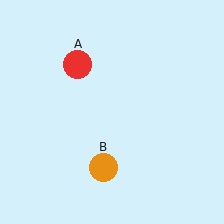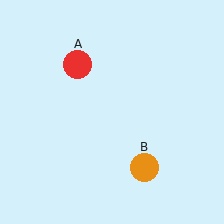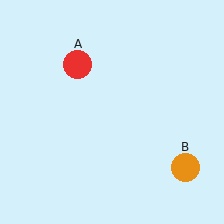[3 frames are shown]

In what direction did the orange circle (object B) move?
The orange circle (object B) moved right.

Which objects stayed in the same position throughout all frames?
Red circle (object A) remained stationary.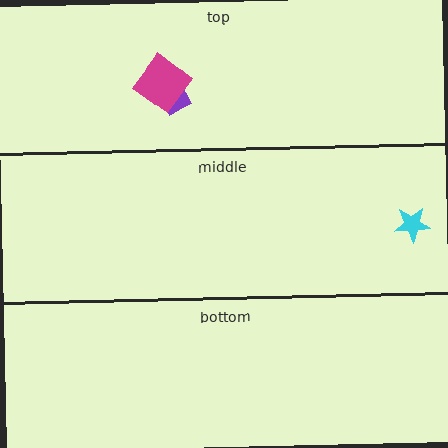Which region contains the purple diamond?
The top region.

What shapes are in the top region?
The purple diamond, the magenta diamond.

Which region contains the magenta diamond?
The top region.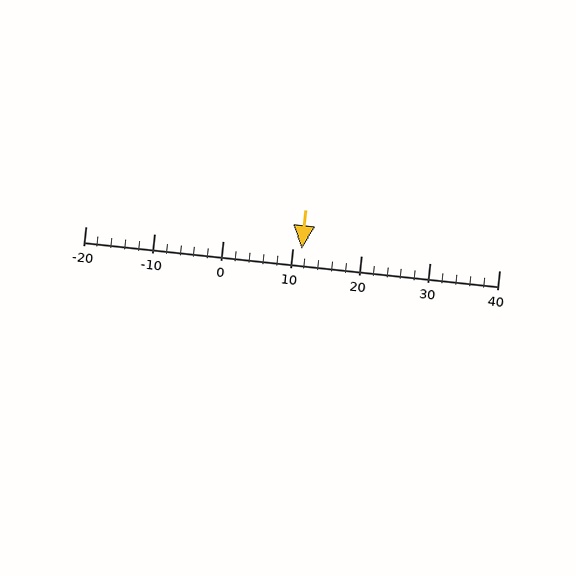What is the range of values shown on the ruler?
The ruler shows values from -20 to 40.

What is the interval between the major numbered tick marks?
The major tick marks are spaced 10 units apart.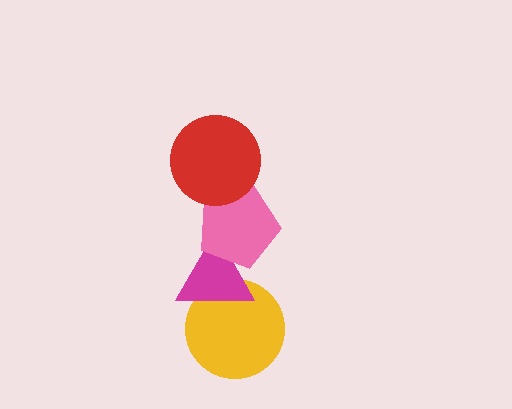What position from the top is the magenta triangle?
The magenta triangle is 3rd from the top.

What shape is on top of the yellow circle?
The magenta triangle is on top of the yellow circle.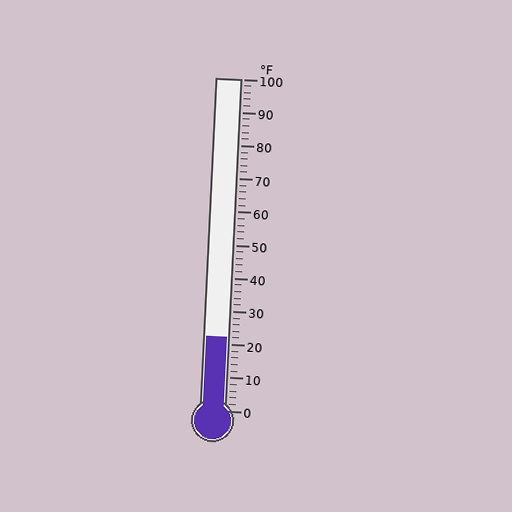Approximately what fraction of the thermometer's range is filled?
The thermometer is filled to approximately 20% of its range.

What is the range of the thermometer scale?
The thermometer scale ranges from 0°F to 100°F.